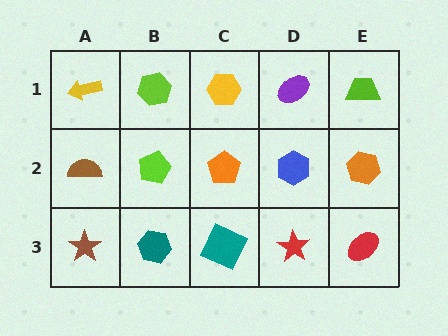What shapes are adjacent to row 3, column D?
A blue hexagon (row 2, column D), a teal square (row 3, column C), a red ellipse (row 3, column E).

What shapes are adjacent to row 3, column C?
An orange pentagon (row 2, column C), a teal hexagon (row 3, column B), a red star (row 3, column D).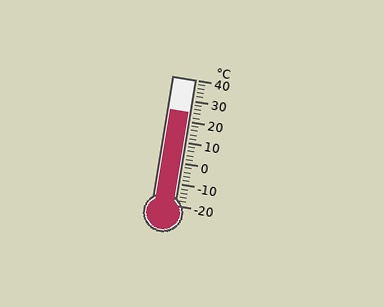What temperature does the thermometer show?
The thermometer shows approximately 24°C.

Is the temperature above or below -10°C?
The temperature is above -10°C.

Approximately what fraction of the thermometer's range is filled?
The thermometer is filled to approximately 75% of its range.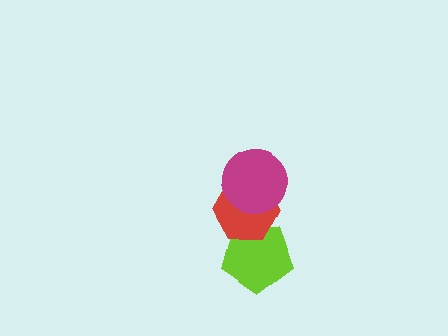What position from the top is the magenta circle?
The magenta circle is 1st from the top.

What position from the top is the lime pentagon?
The lime pentagon is 3rd from the top.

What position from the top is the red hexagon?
The red hexagon is 2nd from the top.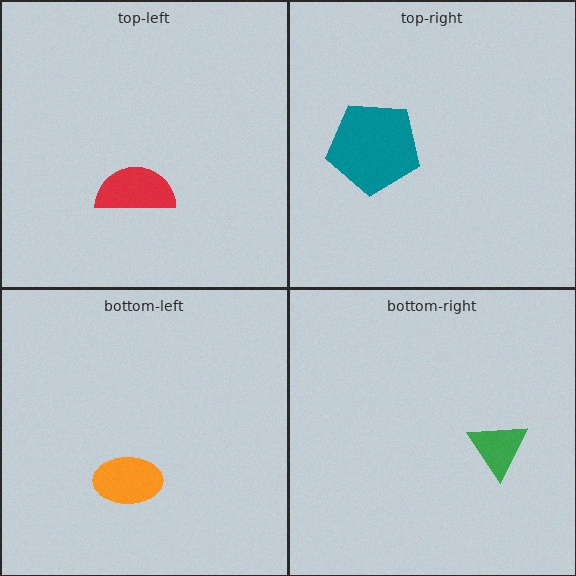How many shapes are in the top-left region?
1.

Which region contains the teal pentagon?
The top-right region.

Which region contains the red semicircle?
The top-left region.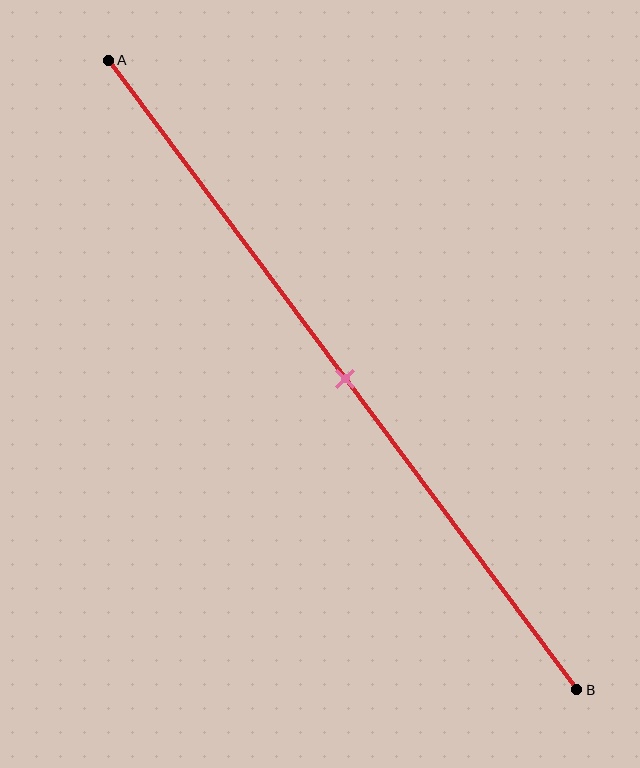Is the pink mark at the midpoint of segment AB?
Yes, the mark is approximately at the midpoint.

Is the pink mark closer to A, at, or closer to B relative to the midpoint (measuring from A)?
The pink mark is approximately at the midpoint of segment AB.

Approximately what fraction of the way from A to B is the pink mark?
The pink mark is approximately 50% of the way from A to B.